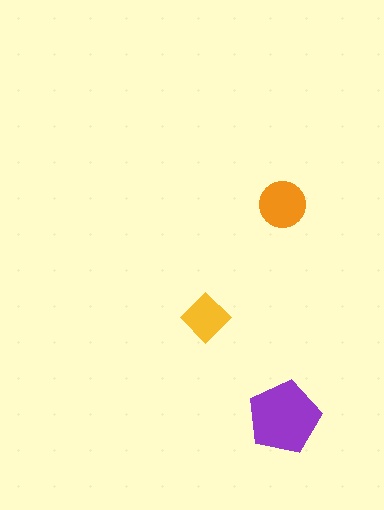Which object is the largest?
The purple pentagon.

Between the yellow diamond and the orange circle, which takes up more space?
The orange circle.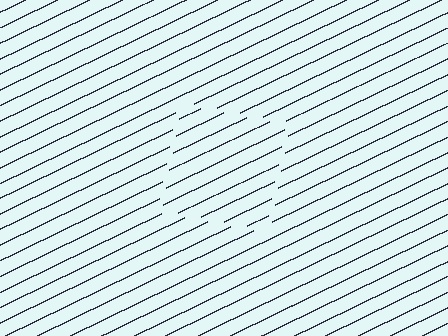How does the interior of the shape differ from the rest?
The interior of the shape contains the same grating, shifted by half a period — the contour is defined by the phase discontinuity where line-ends from the inner and outer gratings abut.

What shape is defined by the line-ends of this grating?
An illusory square. The interior of the shape contains the same grating, shifted by half a period — the contour is defined by the phase discontinuity where line-ends from the inner and outer gratings abut.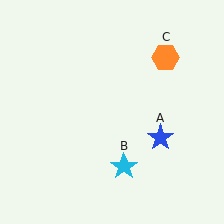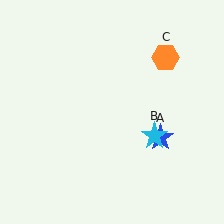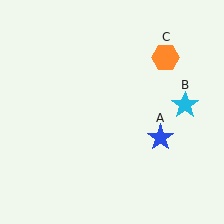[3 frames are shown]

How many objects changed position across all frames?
1 object changed position: cyan star (object B).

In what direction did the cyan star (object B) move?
The cyan star (object B) moved up and to the right.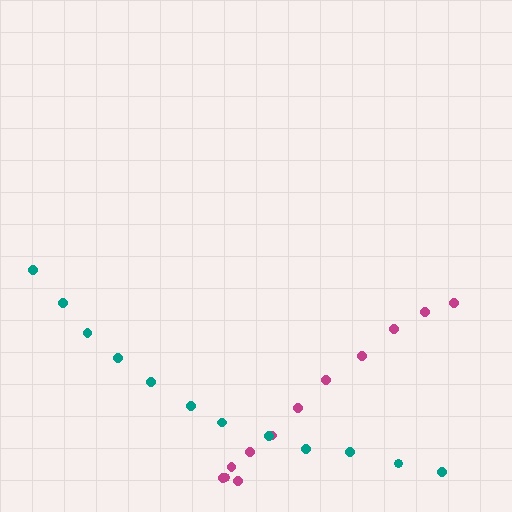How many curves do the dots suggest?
There are 2 distinct paths.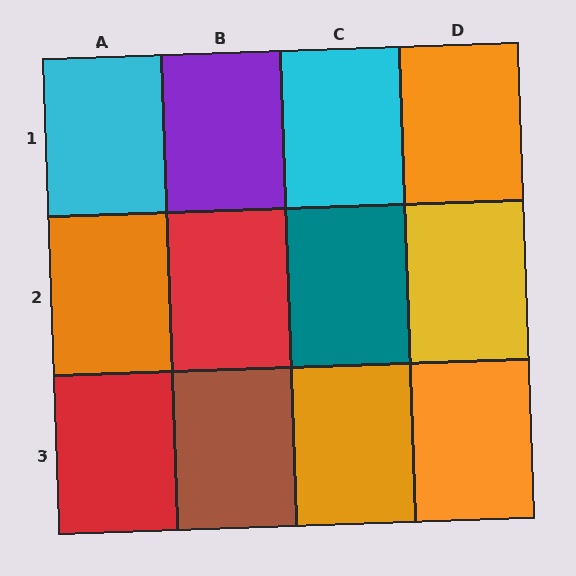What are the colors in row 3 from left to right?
Red, brown, orange, orange.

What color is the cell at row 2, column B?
Red.